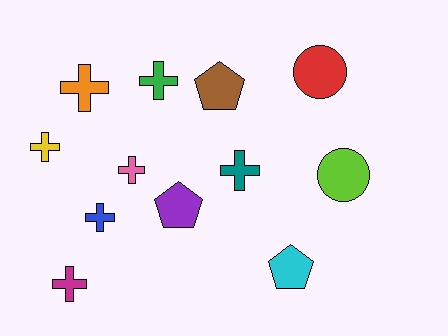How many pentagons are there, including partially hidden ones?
There are 3 pentagons.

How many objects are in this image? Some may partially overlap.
There are 12 objects.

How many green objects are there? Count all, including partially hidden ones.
There is 1 green object.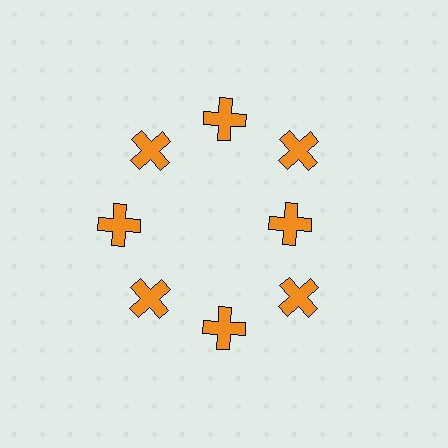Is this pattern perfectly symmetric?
No. The 8 orange crosses are arranged in a ring, but one element near the 3 o'clock position is pulled inward toward the center, breaking the 8-fold rotational symmetry.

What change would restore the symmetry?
The symmetry would be restored by moving it outward, back onto the ring so that all 8 crosses sit at equal angles and equal distance from the center.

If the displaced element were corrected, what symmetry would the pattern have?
It would have 8-fold rotational symmetry — the pattern would map onto itself every 45 degrees.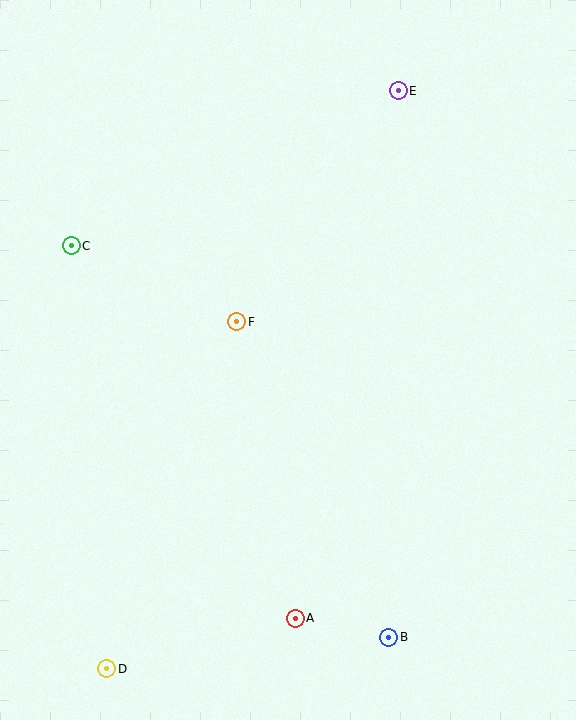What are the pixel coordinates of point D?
Point D is at (107, 669).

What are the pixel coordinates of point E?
Point E is at (398, 91).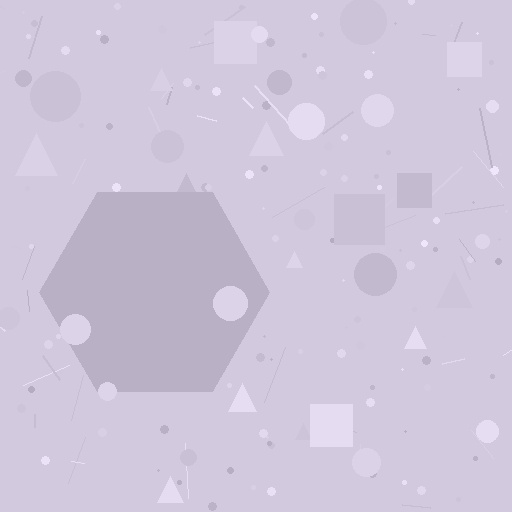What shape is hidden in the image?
A hexagon is hidden in the image.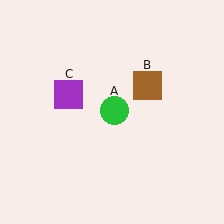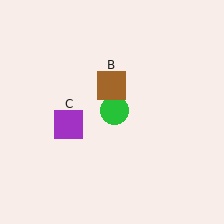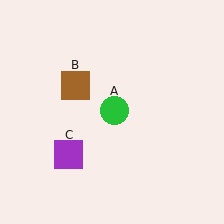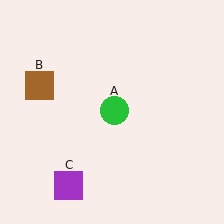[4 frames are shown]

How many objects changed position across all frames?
2 objects changed position: brown square (object B), purple square (object C).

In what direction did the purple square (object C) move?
The purple square (object C) moved down.